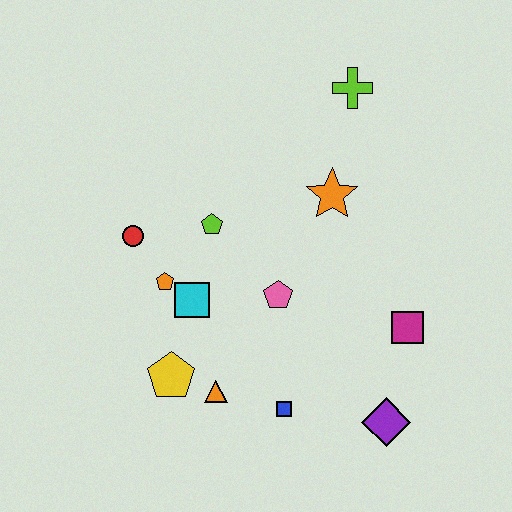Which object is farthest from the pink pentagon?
The lime cross is farthest from the pink pentagon.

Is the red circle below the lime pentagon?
Yes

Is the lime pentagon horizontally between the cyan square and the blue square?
Yes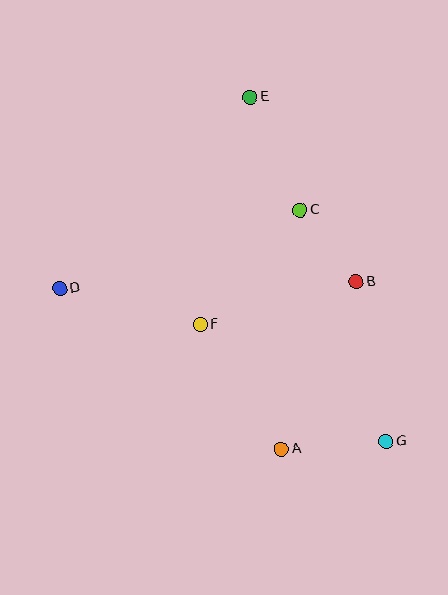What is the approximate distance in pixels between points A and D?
The distance between A and D is approximately 274 pixels.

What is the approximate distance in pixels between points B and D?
The distance between B and D is approximately 297 pixels.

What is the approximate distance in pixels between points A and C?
The distance between A and C is approximately 240 pixels.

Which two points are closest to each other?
Points B and C are closest to each other.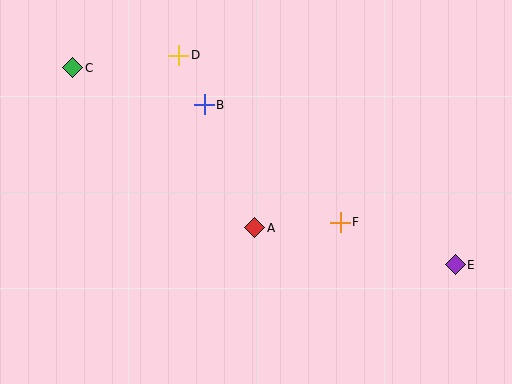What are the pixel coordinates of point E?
Point E is at (455, 265).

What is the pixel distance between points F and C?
The distance between F and C is 309 pixels.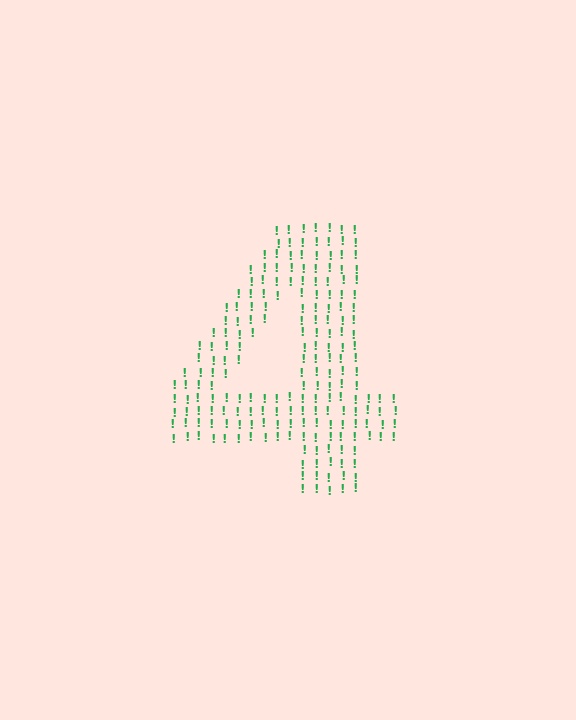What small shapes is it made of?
It is made of small exclamation marks.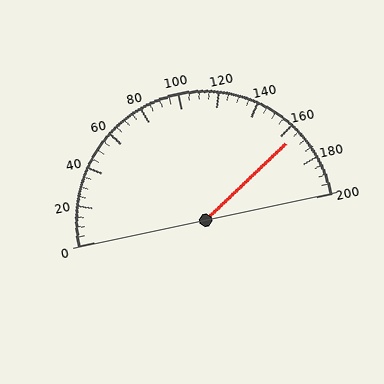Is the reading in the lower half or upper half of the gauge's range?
The reading is in the upper half of the range (0 to 200).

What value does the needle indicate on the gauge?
The needle indicates approximately 165.